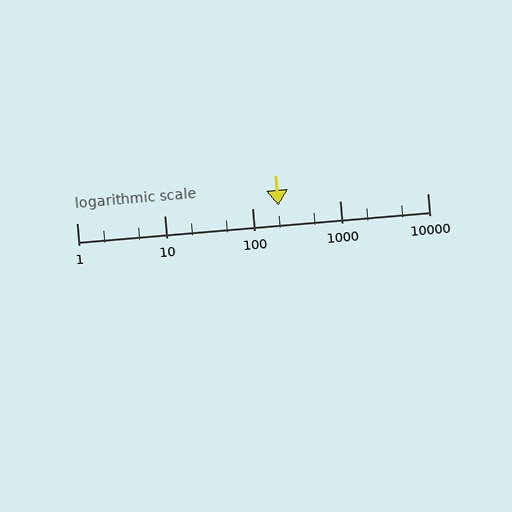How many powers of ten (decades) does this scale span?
The scale spans 4 decades, from 1 to 10000.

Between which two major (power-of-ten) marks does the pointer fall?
The pointer is between 100 and 1000.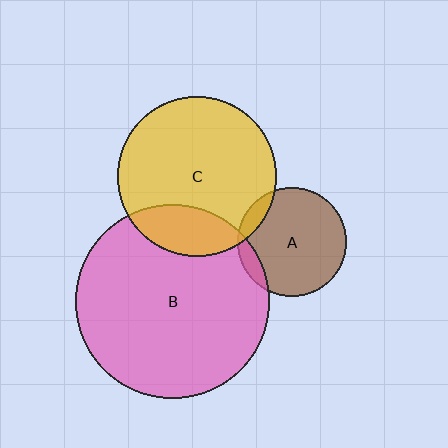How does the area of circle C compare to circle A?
Approximately 2.2 times.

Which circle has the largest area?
Circle B (pink).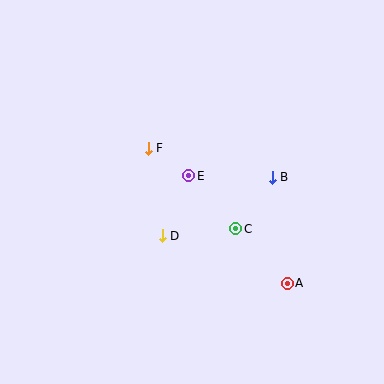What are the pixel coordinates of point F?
Point F is at (148, 148).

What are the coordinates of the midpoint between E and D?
The midpoint between E and D is at (175, 206).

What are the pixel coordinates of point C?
Point C is at (236, 229).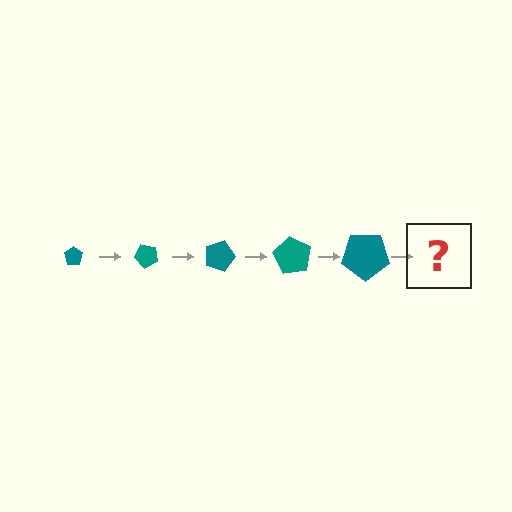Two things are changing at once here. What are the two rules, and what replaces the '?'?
The two rules are that the pentagon grows larger each step and it rotates 45 degrees each step. The '?' should be a pentagon, larger than the previous one and rotated 225 degrees from the start.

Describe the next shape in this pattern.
It should be a pentagon, larger than the previous one and rotated 225 degrees from the start.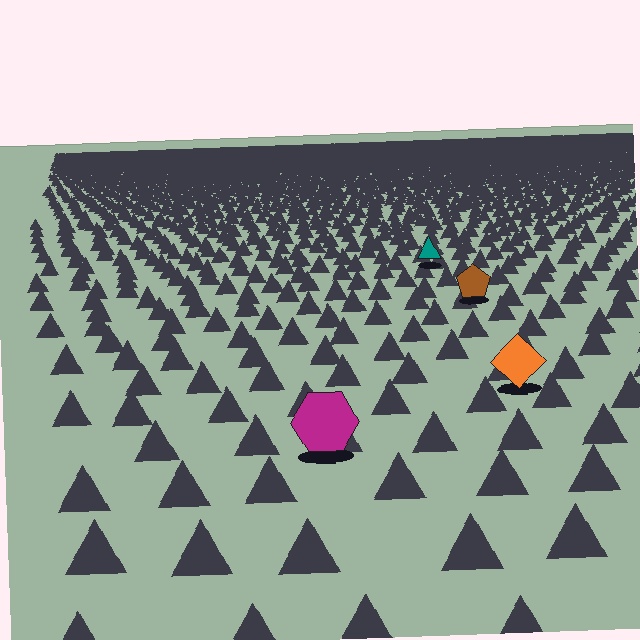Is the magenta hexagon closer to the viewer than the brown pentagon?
Yes. The magenta hexagon is closer — you can tell from the texture gradient: the ground texture is coarser near it.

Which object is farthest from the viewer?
The teal triangle is farthest from the viewer. It appears smaller and the ground texture around it is denser.